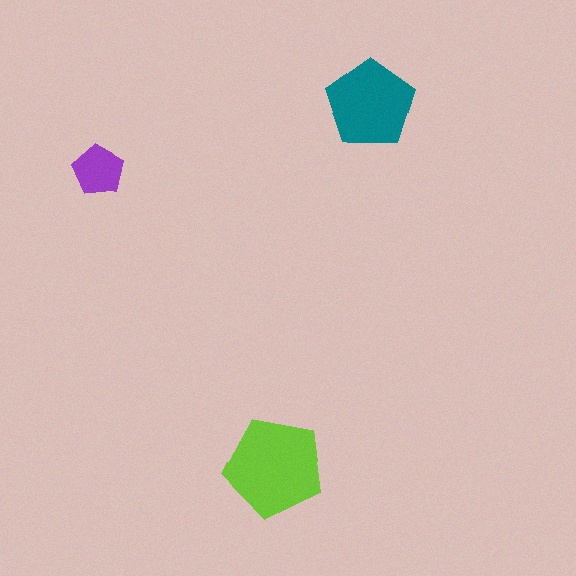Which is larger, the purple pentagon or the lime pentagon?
The lime one.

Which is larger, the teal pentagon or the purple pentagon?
The teal one.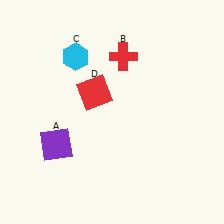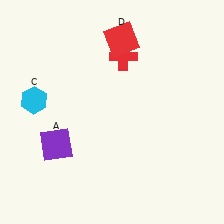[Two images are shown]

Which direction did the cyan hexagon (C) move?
The cyan hexagon (C) moved down.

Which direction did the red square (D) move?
The red square (D) moved up.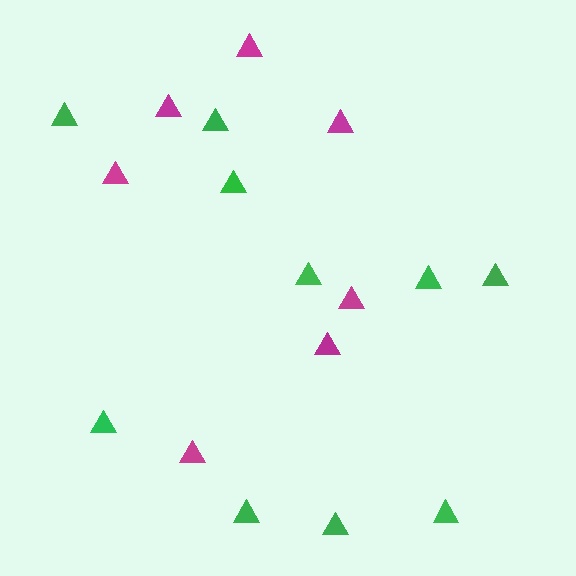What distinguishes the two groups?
There are 2 groups: one group of green triangles (10) and one group of magenta triangles (7).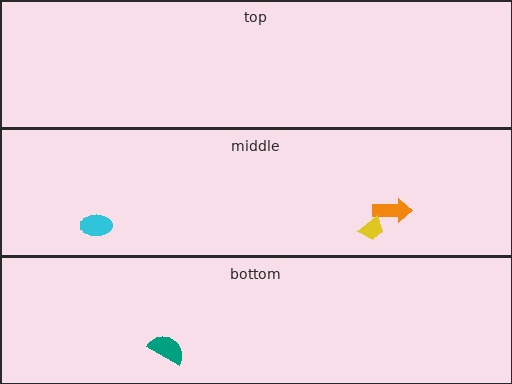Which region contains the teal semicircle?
The bottom region.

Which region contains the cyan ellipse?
The middle region.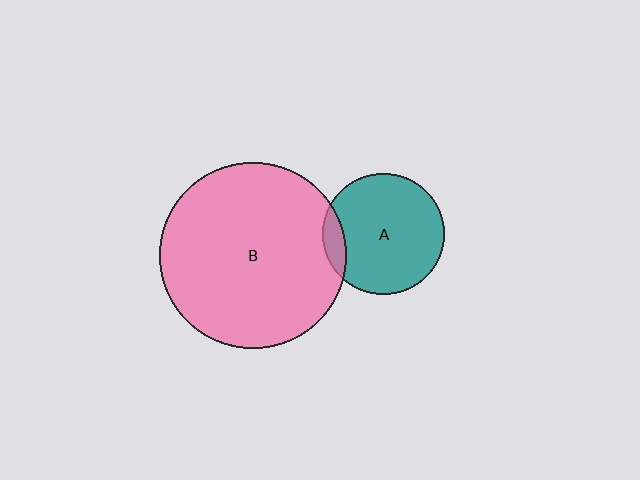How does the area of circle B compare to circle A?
Approximately 2.4 times.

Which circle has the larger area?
Circle B (pink).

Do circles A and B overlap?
Yes.